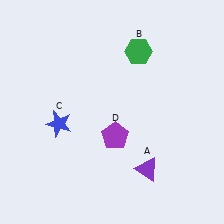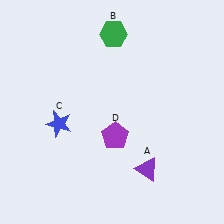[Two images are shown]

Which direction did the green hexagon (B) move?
The green hexagon (B) moved left.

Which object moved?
The green hexagon (B) moved left.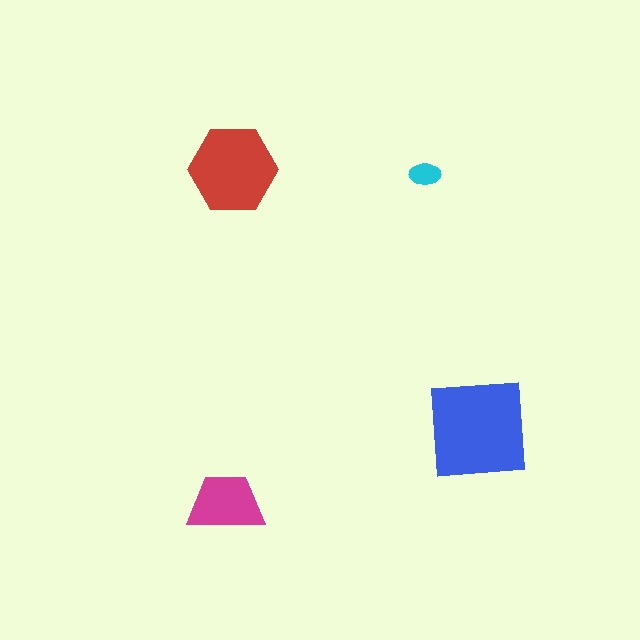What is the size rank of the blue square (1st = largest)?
1st.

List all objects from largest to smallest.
The blue square, the red hexagon, the magenta trapezoid, the cyan ellipse.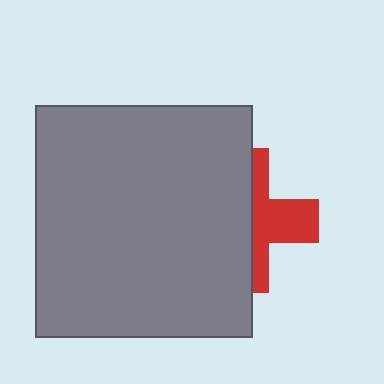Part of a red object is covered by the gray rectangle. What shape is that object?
It is a cross.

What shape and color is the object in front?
The object in front is a gray rectangle.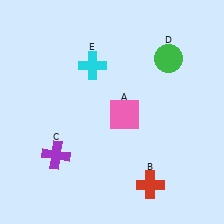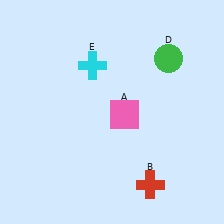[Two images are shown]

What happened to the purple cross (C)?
The purple cross (C) was removed in Image 2. It was in the bottom-left area of Image 1.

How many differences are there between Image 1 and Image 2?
There is 1 difference between the two images.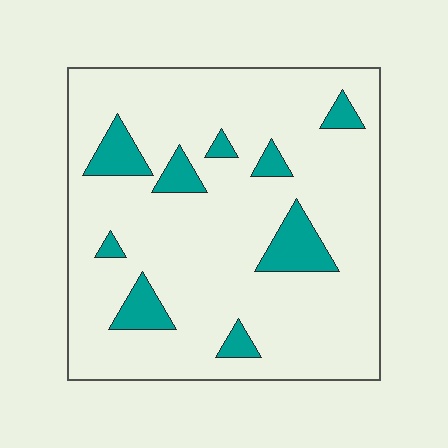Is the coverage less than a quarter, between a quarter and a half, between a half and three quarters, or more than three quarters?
Less than a quarter.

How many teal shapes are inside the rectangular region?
9.